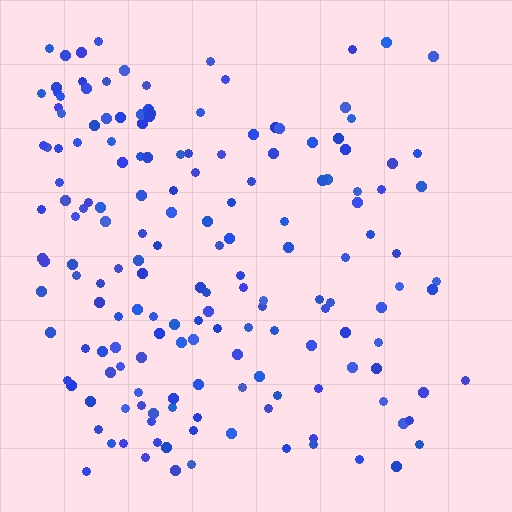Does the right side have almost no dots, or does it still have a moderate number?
Still a moderate number, just noticeably fewer than the left.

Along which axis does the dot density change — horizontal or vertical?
Horizontal.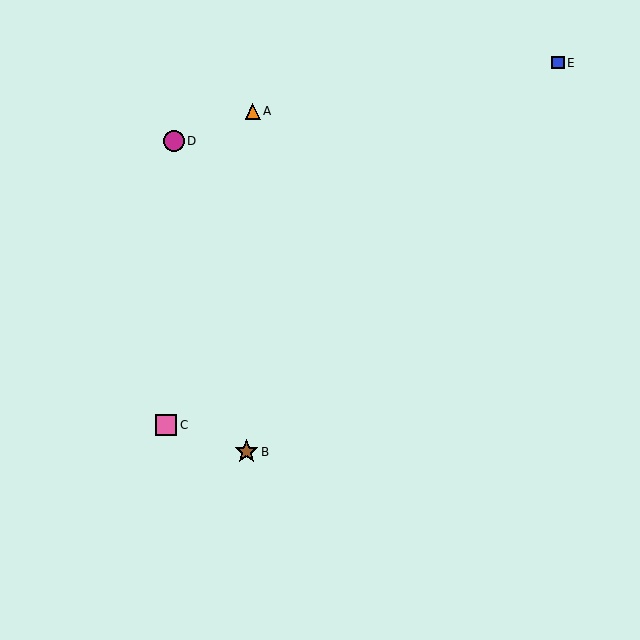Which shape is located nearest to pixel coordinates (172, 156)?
The magenta circle (labeled D) at (174, 141) is nearest to that location.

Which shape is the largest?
The brown star (labeled B) is the largest.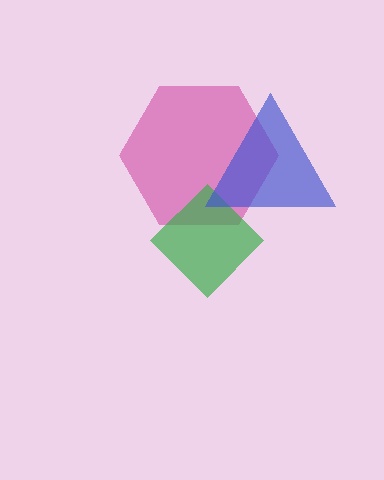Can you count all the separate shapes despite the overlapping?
Yes, there are 3 separate shapes.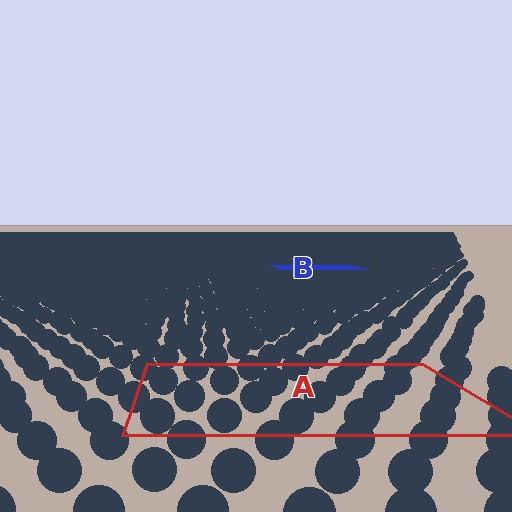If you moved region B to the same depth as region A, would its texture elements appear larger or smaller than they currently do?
They would appear larger. At a closer depth, the same texture elements are projected at a bigger on-screen size.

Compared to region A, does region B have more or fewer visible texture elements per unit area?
Region B has more texture elements per unit area — they are packed more densely because it is farther away.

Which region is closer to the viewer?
Region A is closer. The texture elements there are larger and more spread out.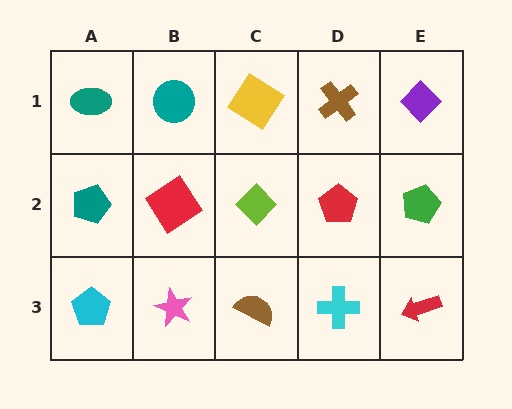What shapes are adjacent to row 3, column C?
A lime diamond (row 2, column C), a pink star (row 3, column B), a cyan cross (row 3, column D).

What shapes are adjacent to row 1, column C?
A lime diamond (row 2, column C), a teal circle (row 1, column B), a brown cross (row 1, column D).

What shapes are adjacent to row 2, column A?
A teal ellipse (row 1, column A), a cyan pentagon (row 3, column A), a red diamond (row 2, column B).